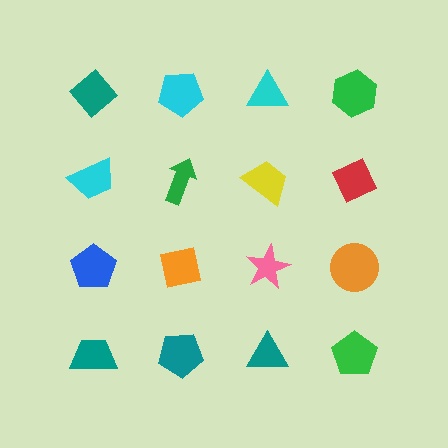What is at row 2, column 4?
A red diamond.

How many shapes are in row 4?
4 shapes.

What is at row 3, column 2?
An orange square.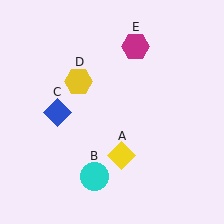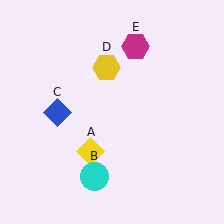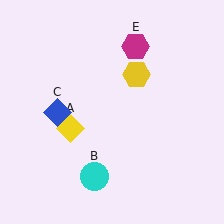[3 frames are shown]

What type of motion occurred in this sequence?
The yellow diamond (object A), yellow hexagon (object D) rotated clockwise around the center of the scene.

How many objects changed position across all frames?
2 objects changed position: yellow diamond (object A), yellow hexagon (object D).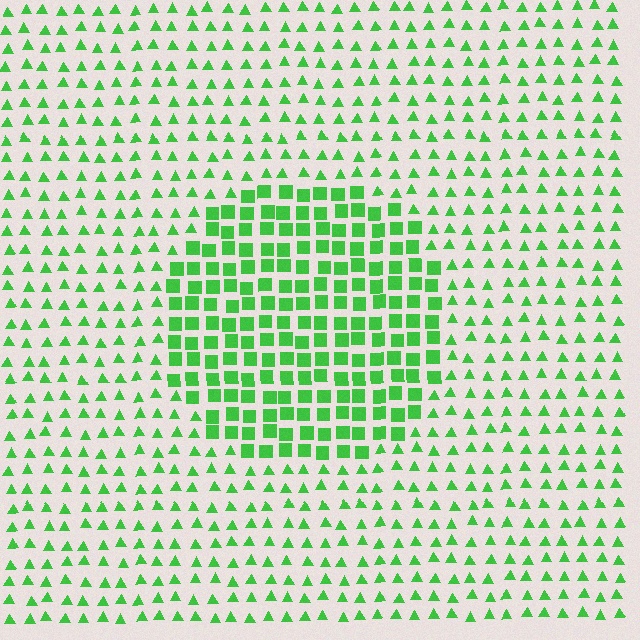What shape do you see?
I see a circle.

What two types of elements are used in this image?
The image uses squares inside the circle region and triangles outside it.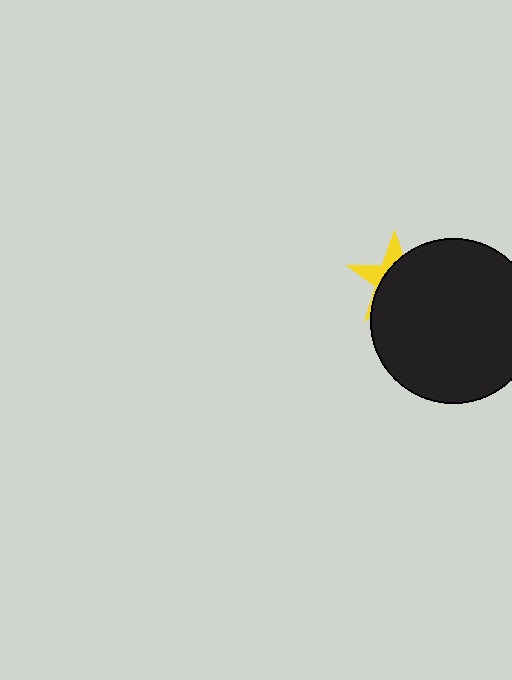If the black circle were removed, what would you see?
You would see the complete yellow star.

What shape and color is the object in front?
The object in front is a black circle.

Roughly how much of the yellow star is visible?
A small part of it is visible (roughly 32%).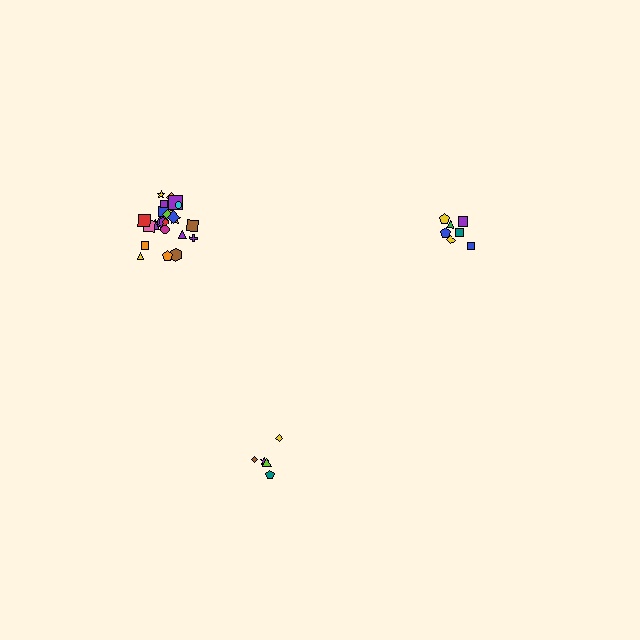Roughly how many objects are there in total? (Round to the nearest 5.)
Roughly 35 objects in total.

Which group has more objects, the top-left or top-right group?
The top-left group.